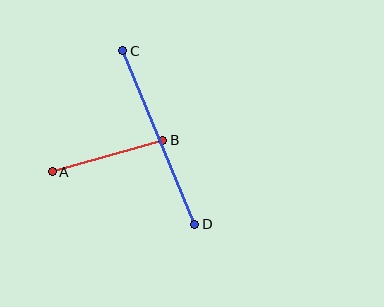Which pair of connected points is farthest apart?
Points C and D are farthest apart.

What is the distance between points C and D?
The distance is approximately 188 pixels.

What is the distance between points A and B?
The distance is approximately 115 pixels.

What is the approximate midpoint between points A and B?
The midpoint is at approximately (107, 156) pixels.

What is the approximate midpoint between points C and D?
The midpoint is at approximately (159, 138) pixels.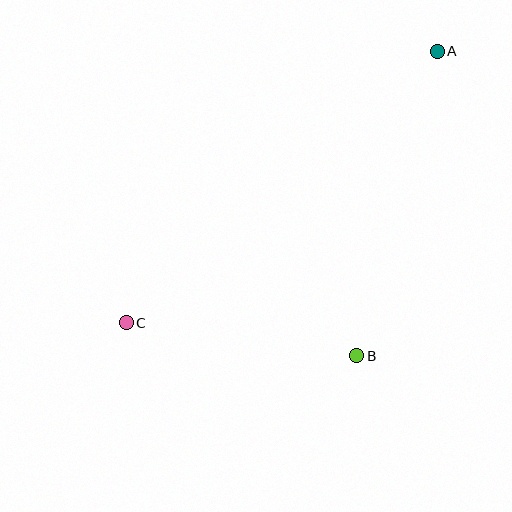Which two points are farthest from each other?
Points A and C are farthest from each other.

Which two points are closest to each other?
Points B and C are closest to each other.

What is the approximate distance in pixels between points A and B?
The distance between A and B is approximately 315 pixels.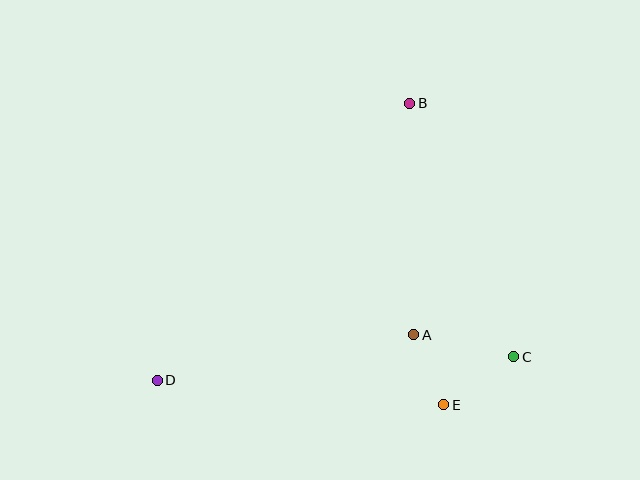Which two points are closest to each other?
Points A and E are closest to each other.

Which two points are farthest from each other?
Points B and D are farthest from each other.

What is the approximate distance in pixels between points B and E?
The distance between B and E is approximately 304 pixels.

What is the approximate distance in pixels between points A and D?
The distance between A and D is approximately 260 pixels.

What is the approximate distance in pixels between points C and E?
The distance between C and E is approximately 85 pixels.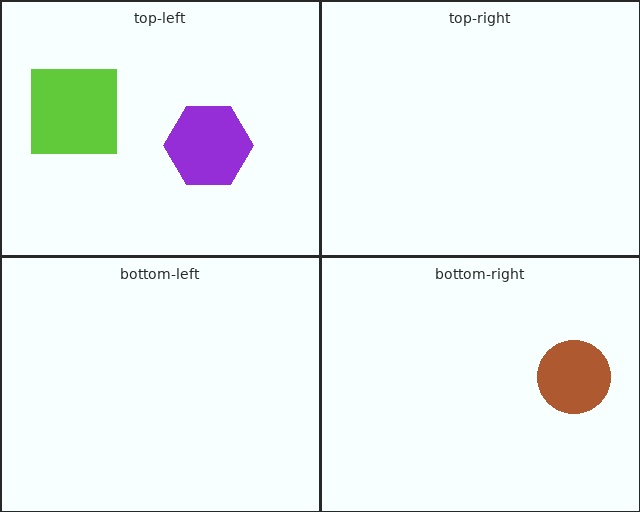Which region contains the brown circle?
The bottom-right region.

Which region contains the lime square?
The top-left region.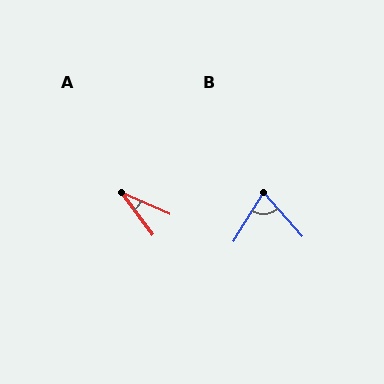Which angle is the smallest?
A, at approximately 29 degrees.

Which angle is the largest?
B, at approximately 73 degrees.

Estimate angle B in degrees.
Approximately 73 degrees.